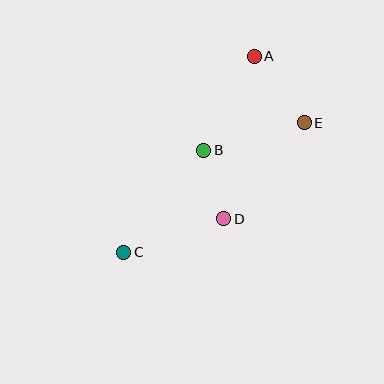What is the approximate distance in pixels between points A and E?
The distance between A and E is approximately 84 pixels.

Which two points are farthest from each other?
Points A and C are farthest from each other.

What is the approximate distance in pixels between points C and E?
The distance between C and E is approximately 222 pixels.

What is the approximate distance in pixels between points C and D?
The distance between C and D is approximately 106 pixels.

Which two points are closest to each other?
Points B and D are closest to each other.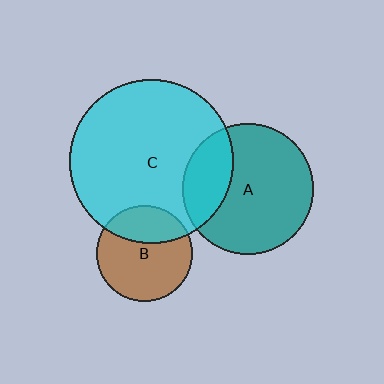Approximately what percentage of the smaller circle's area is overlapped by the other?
Approximately 30%.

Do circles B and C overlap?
Yes.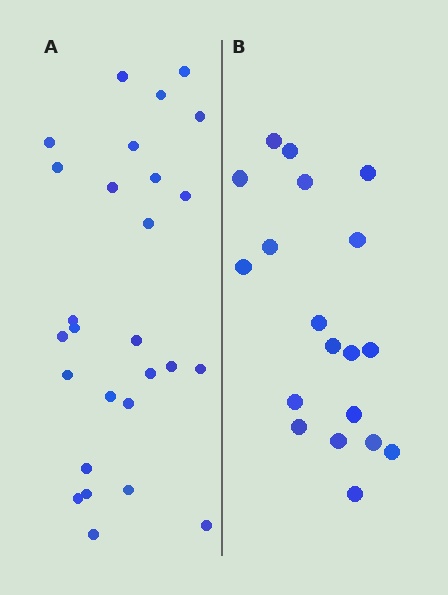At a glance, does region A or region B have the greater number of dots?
Region A (the left region) has more dots.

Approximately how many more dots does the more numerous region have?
Region A has roughly 8 or so more dots than region B.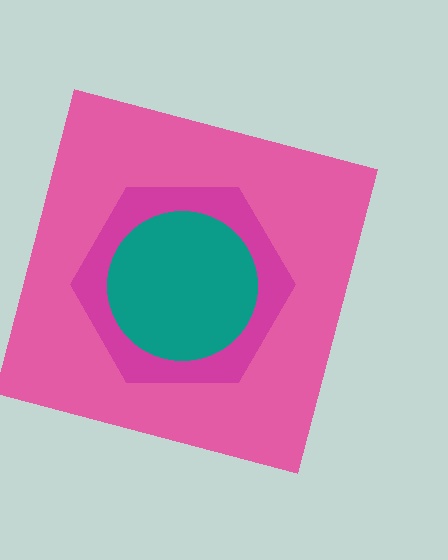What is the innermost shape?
The teal circle.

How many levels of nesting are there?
3.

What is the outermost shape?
The pink square.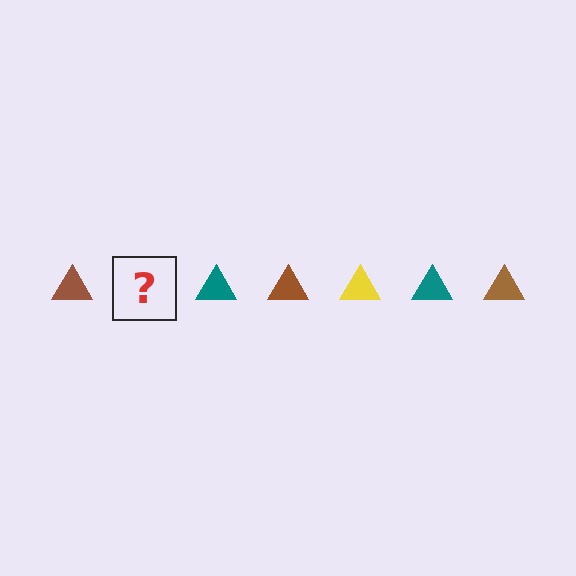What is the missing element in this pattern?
The missing element is a yellow triangle.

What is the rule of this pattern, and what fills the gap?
The rule is that the pattern cycles through brown, yellow, teal triangles. The gap should be filled with a yellow triangle.